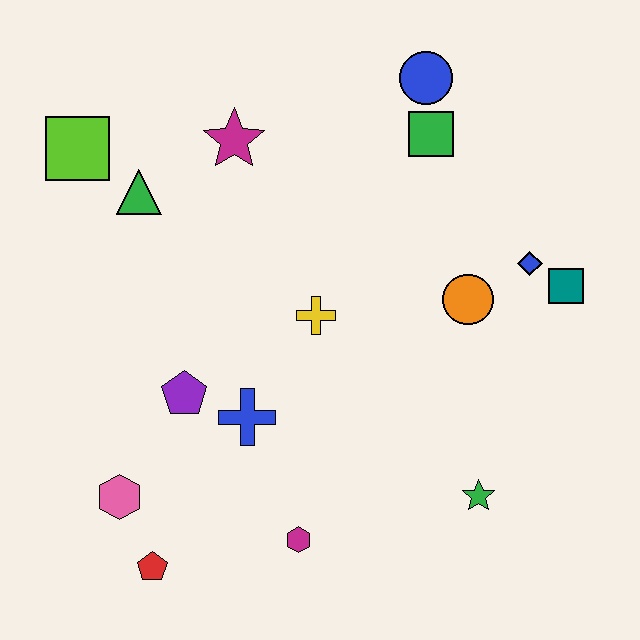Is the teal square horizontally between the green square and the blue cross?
No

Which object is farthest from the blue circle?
The red pentagon is farthest from the blue circle.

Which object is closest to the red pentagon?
The pink hexagon is closest to the red pentagon.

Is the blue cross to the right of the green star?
No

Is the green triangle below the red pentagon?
No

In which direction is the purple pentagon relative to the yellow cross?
The purple pentagon is to the left of the yellow cross.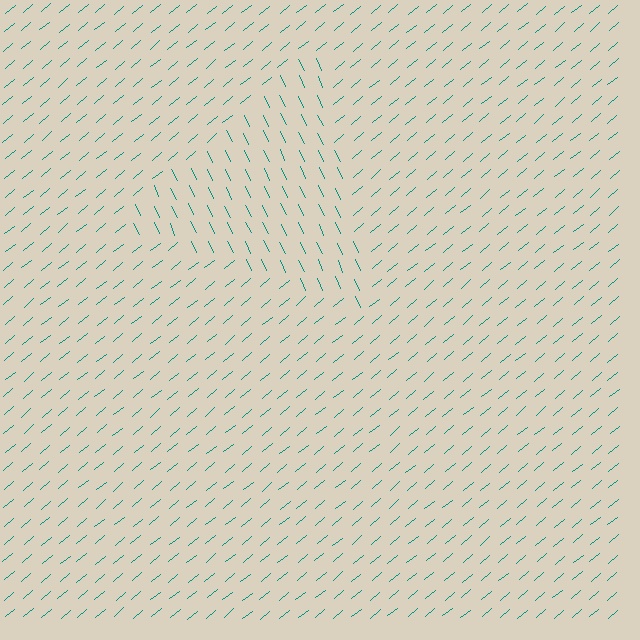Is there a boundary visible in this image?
Yes, there is a texture boundary formed by a change in line orientation.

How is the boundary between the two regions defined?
The boundary is defined purely by a change in line orientation (approximately 75 degrees difference). All lines are the same color and thickness.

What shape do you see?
I see a triangle.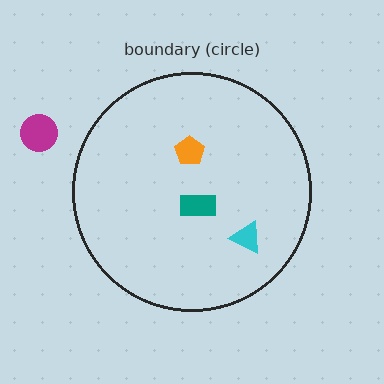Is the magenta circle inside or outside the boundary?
Outside.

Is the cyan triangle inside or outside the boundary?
Inside.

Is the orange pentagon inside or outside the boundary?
Inside.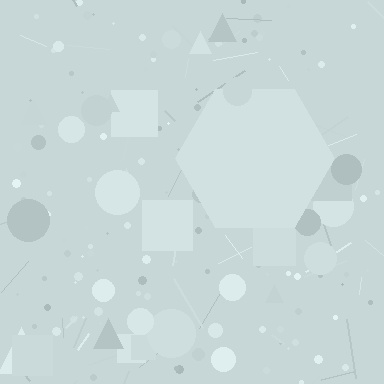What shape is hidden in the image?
A hexagon is hidden in the image.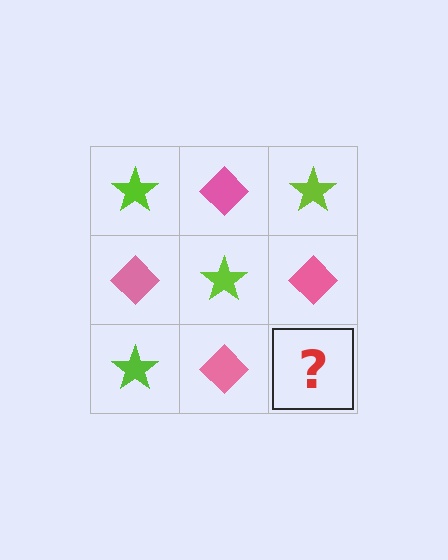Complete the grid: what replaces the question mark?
The question mark should be replaced with a lime star.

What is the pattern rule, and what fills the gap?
The rule is that it alternates lime star and pink diamond in a checkerboard pattern. The gap should be filled with a lime star.